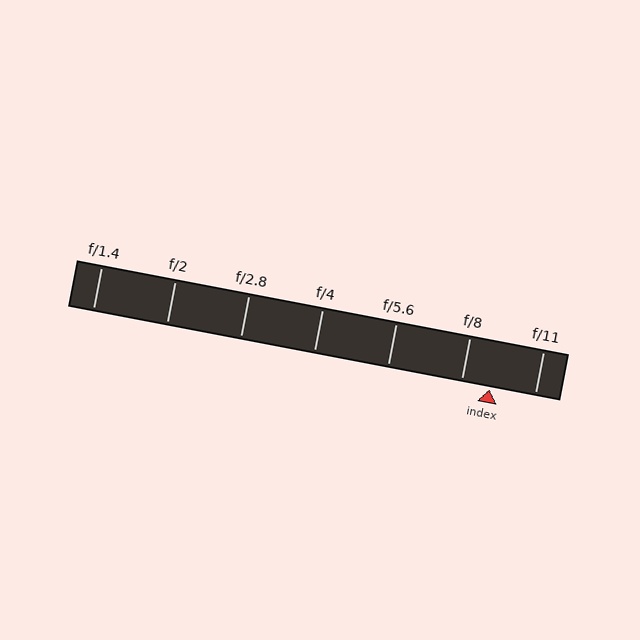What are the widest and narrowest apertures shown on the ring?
The widest aperture shown is f/1.4 and the narrowest is f/11.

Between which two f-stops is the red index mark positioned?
The index mark is between f/8 and f/11.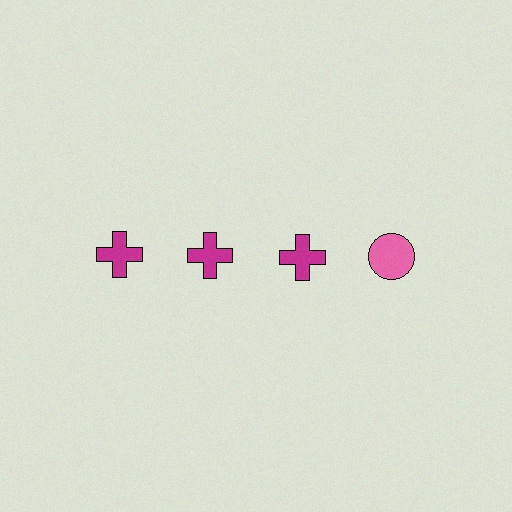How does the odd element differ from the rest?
It differs in both color (pink instead of magenta) and shape (circle instead of cross).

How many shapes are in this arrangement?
There are 4 shapes arranged in a grid pattern.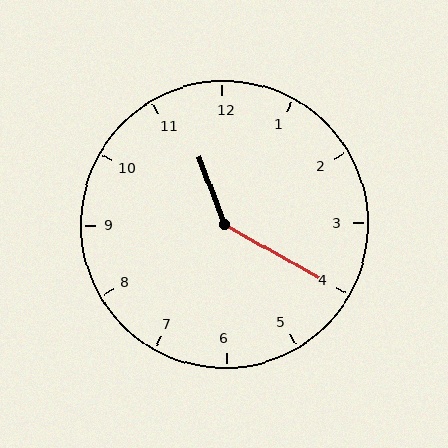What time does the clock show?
11:20.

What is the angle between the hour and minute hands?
Approximately 140 degrees.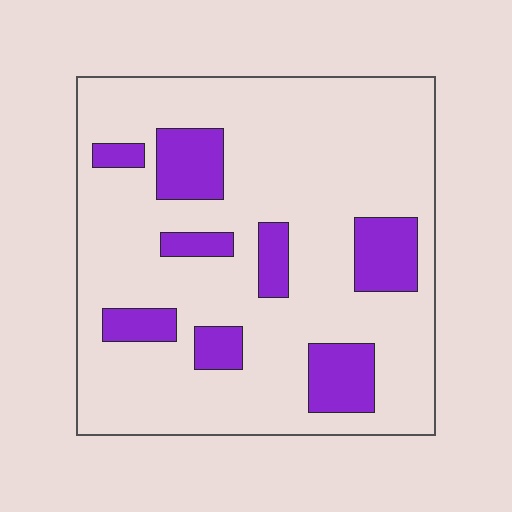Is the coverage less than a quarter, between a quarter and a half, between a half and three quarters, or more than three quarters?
Less than a quarter.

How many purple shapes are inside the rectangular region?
8.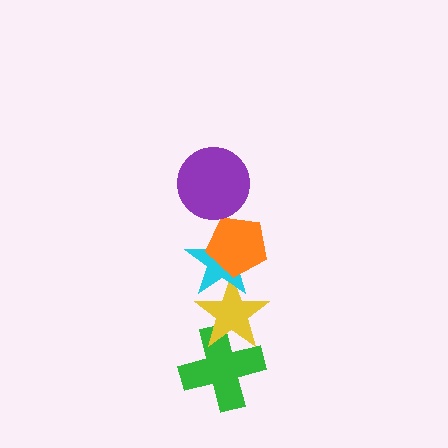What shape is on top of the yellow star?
The cyan star is on top of the yellow star.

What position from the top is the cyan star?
The cyan star is 3rd from the top.